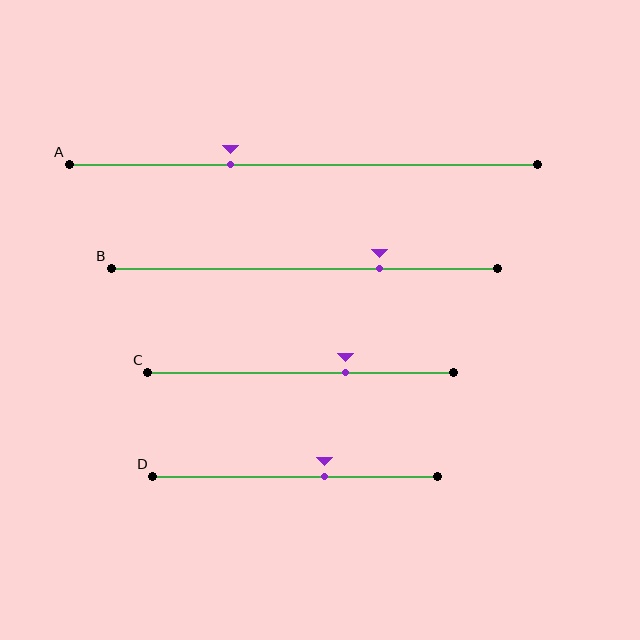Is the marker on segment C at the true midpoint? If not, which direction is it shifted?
No, the marker on segment C is shifted to the right by about 15% of the segment length.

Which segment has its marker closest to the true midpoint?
Segment D has its marker closest to the true midpoint.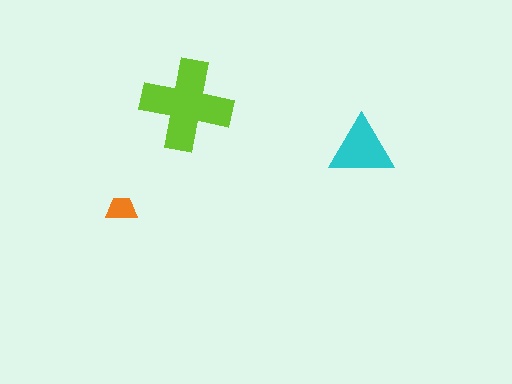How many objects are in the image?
There are 3 objects in the image.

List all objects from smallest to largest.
The orange trapezoid, the cyan triangle, the lime cross.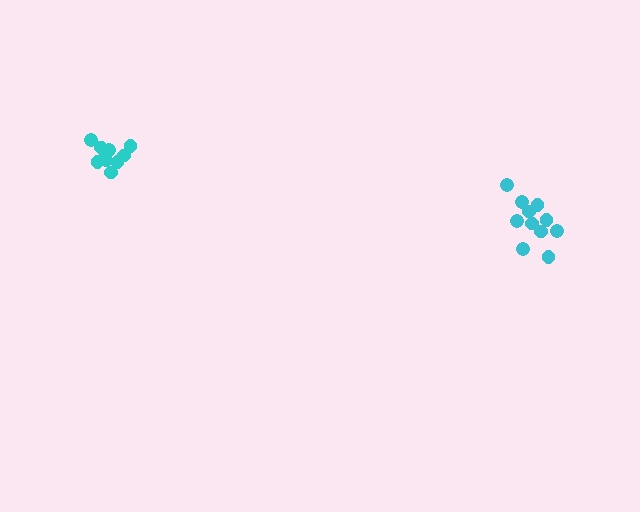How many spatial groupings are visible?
There are 2 spatial groupings.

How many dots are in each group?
Group 1: 11 dots, Group 2: 11 dots (22 total).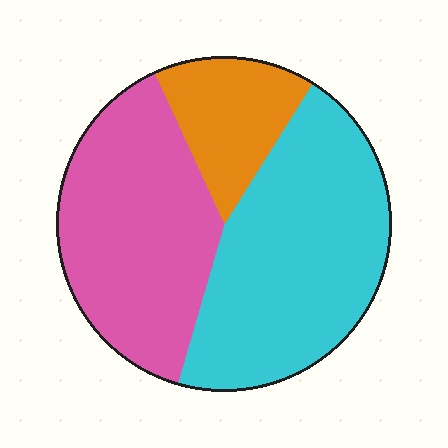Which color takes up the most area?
Cyan, at roughly 45%.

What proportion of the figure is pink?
Pink covers 39% of the figure.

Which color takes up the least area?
Orange, at roughly 15%.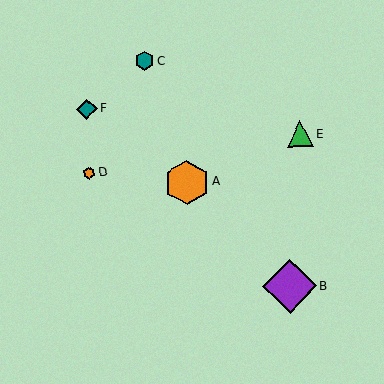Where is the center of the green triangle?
The center of the green triangle is at (300, 134).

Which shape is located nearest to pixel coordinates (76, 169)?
The orange hexagon (labeled D) at (89, 173) is nearest to that location.